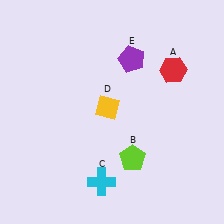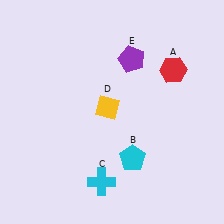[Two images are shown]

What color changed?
The pentagon (B) changed from lime in Image 1 to cyan in Image 2.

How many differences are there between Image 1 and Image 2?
There is 1 difference between the two images.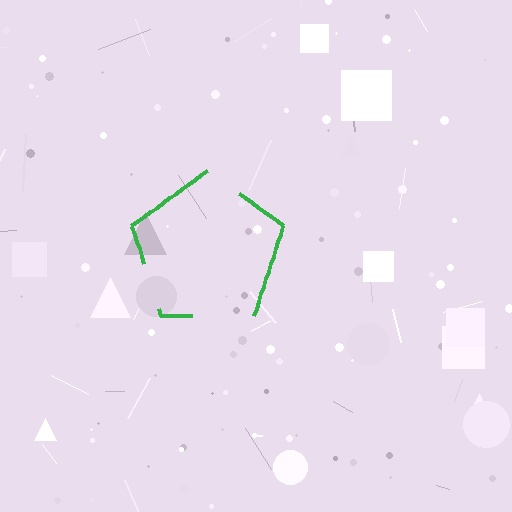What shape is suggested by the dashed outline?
The dashed outline suggests a pentagon.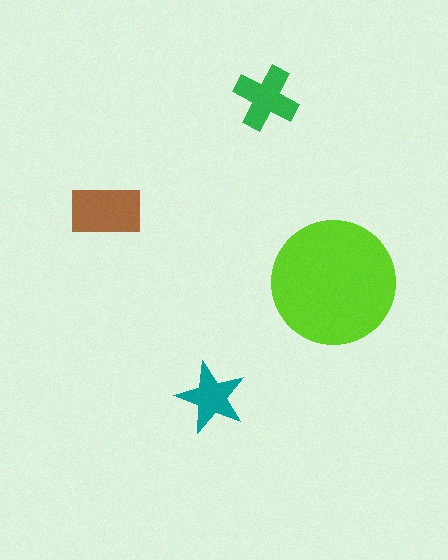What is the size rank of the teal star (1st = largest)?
4th.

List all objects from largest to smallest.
The lime circle, the brown rectangle, the green cross, the teal star.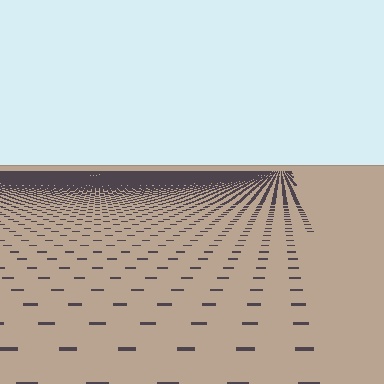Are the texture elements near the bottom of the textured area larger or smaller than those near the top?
Larger. Near the bottom, elements are closer to the viewer and appear at a bigger on-screen size.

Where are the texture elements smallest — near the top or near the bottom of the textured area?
Near the top.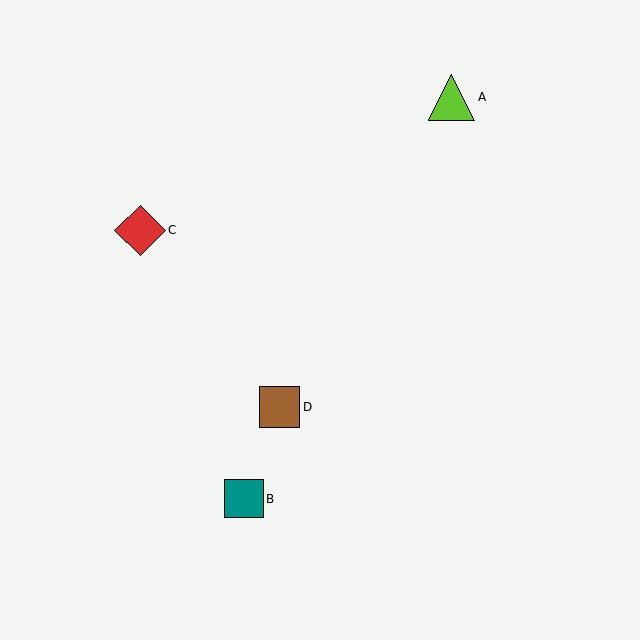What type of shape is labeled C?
Shape C is a red diamond.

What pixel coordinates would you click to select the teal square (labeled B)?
Click at (244, 499) to select the teal square B.